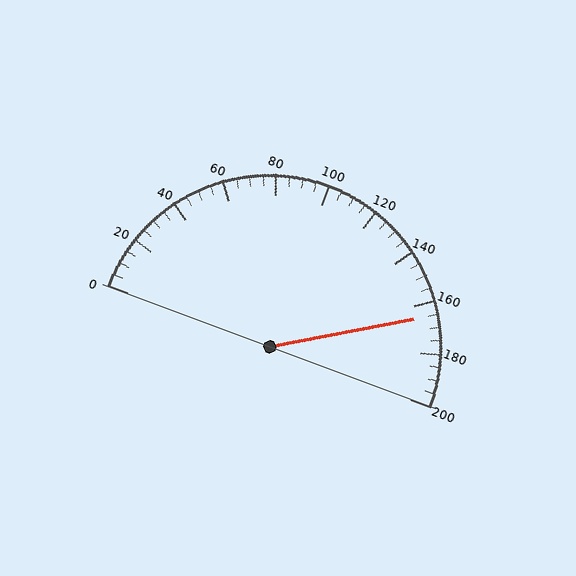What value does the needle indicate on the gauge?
The needle indicates approximately 165.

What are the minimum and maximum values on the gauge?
The gauge ranges from 0 to 200.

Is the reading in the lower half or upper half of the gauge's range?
The reading is in the upper half of the range (0 to 200).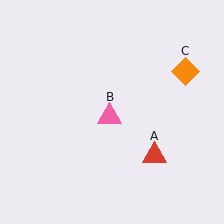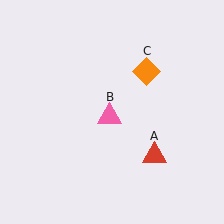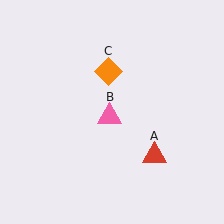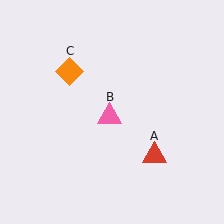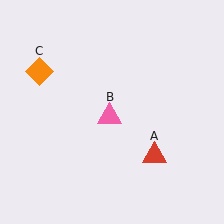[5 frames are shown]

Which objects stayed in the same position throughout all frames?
Red triangle (object A) and pink triangle (object B) remained stationary.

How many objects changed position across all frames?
1 object changed position: orange diamond (object C).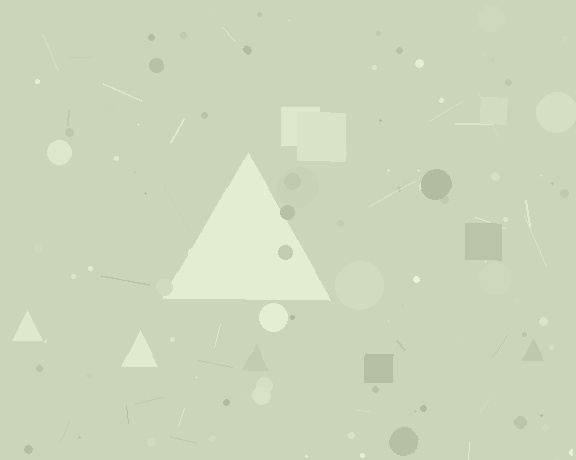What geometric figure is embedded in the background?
A triangle is embedded in the background.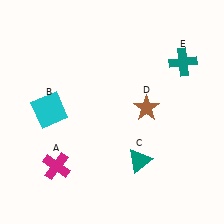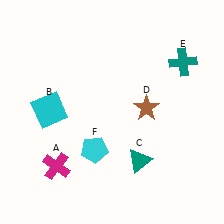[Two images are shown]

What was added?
A cyan pentagon (F) was added in Image 2.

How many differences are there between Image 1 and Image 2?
There is 1 difference between the two images.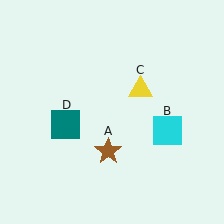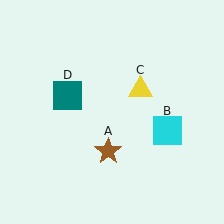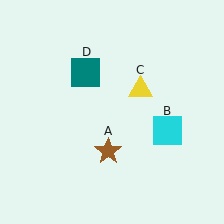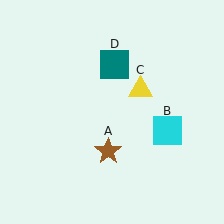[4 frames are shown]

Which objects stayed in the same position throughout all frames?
Brown star (object A) and cyan square (object B) and yellow triangle (object C) remained stationary.